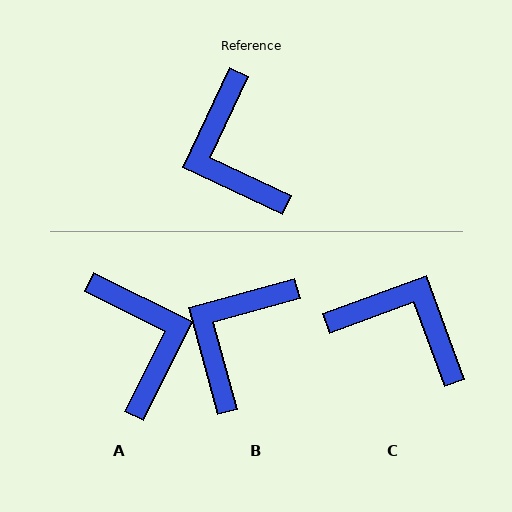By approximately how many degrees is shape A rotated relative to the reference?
Approximately 179 degrees counter-clockwise.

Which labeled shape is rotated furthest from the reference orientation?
A, about 179 degrees away.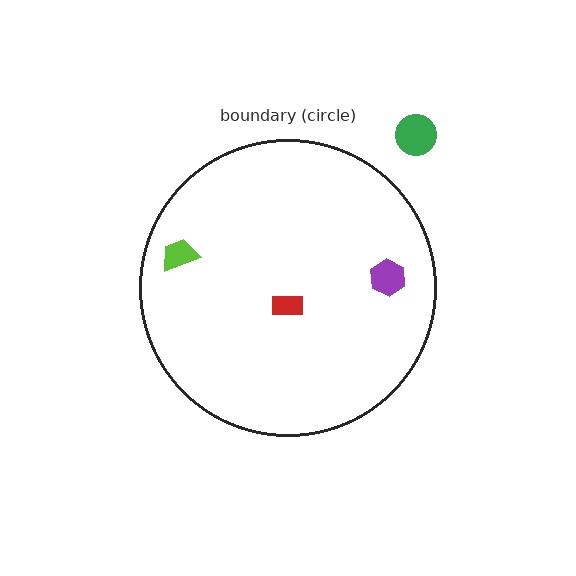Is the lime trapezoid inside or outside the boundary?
Inside.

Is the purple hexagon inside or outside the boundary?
Inside.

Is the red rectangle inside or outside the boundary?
Inside.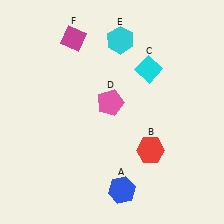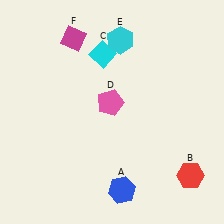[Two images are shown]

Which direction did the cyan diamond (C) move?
The cyan diamond (C) moved left.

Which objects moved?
The objects that moved are: the red hexagon (B), the cyan diamond (C).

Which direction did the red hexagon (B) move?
The red hexagon (B) moved right.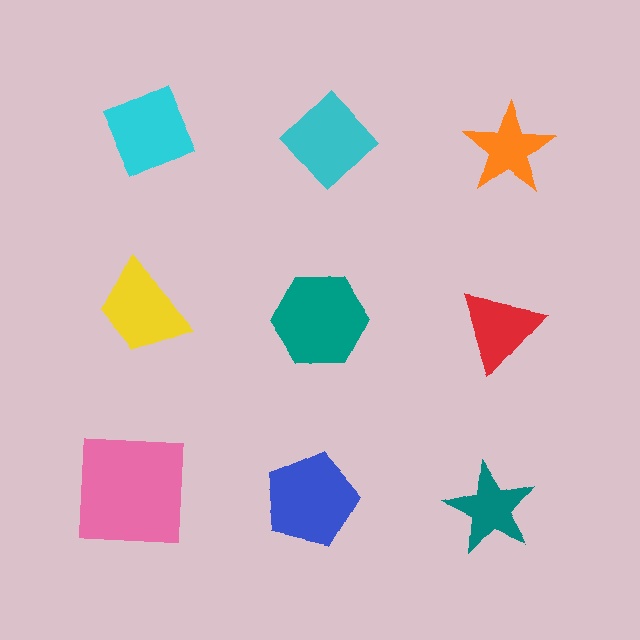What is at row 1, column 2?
A cyan diamond.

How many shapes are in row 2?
3 shapes.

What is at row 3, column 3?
A teal star.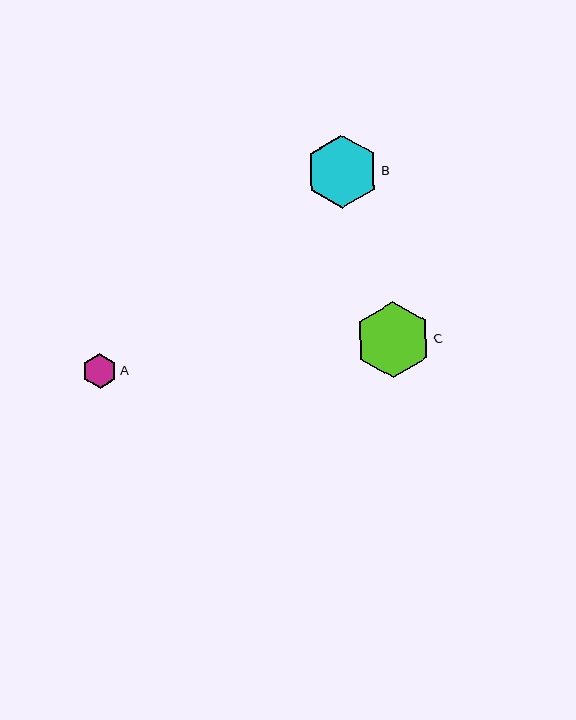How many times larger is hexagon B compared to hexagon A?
Hexagon B is approximately 2.1 times the size of hexagon A.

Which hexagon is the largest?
Hexagon C is the largest with a size of approximately 76 pixels.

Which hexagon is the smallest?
Hexagon A is the smallest with a size of approximately 34 pixels.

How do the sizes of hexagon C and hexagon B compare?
Hexagon C and hexagon B are approximately the same size.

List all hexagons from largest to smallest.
From largest to smallest: C, B, A.